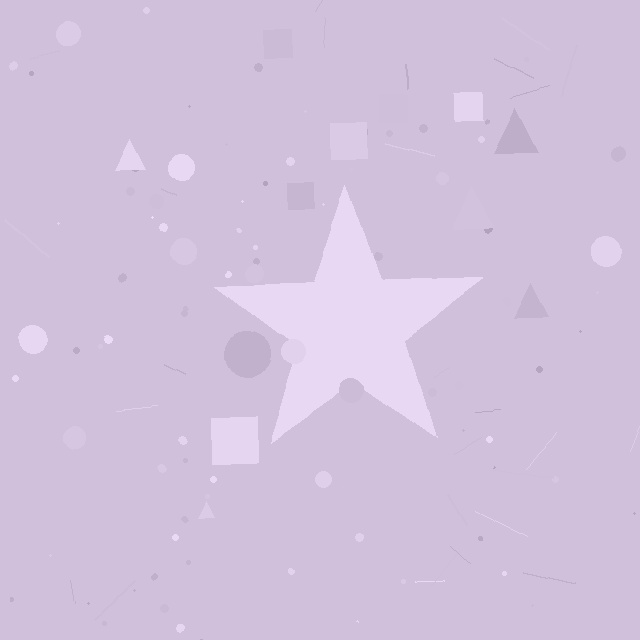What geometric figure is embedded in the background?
A star is embedded in the background.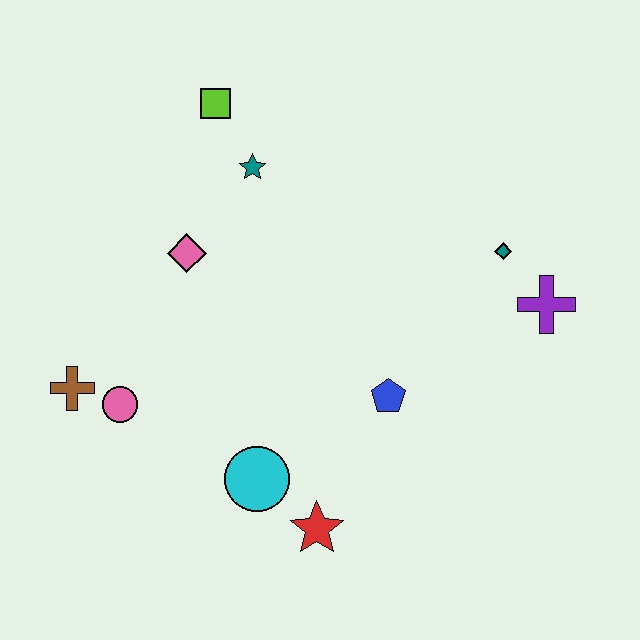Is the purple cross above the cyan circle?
Yes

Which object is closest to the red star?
The cyan circle is closest to the red star.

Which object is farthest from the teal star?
The red star is farthest from the teal star.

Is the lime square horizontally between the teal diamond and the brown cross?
Yes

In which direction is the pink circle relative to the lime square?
The pink circle is below the lime square.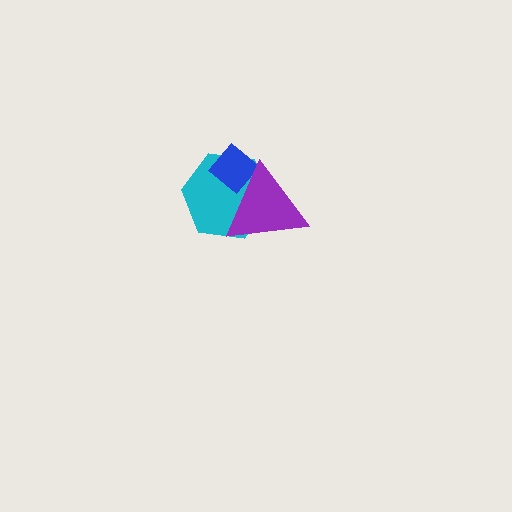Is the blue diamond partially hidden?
Yes, it is partially covered by another shape.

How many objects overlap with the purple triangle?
2 objects overlap with the purple triangle.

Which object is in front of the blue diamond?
The purple triangle is in front of the blue diamond.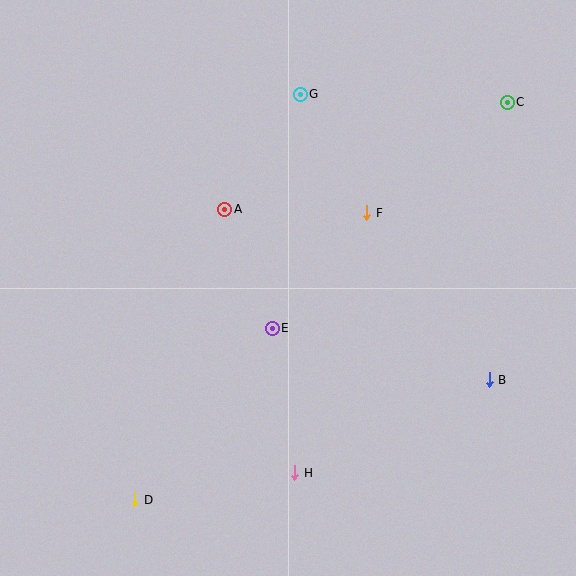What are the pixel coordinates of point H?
Point H is at (295, 473).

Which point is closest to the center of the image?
Point E at (272, 328) is closest to the center.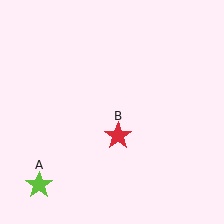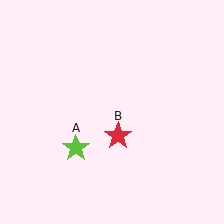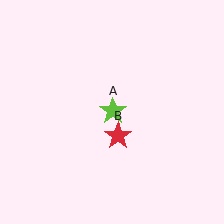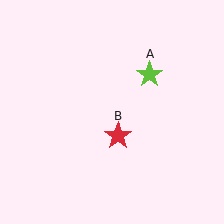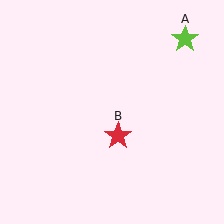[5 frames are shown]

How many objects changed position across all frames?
1 object changed position: lime star (object A).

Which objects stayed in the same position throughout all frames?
Red star (object B) remained stationary.